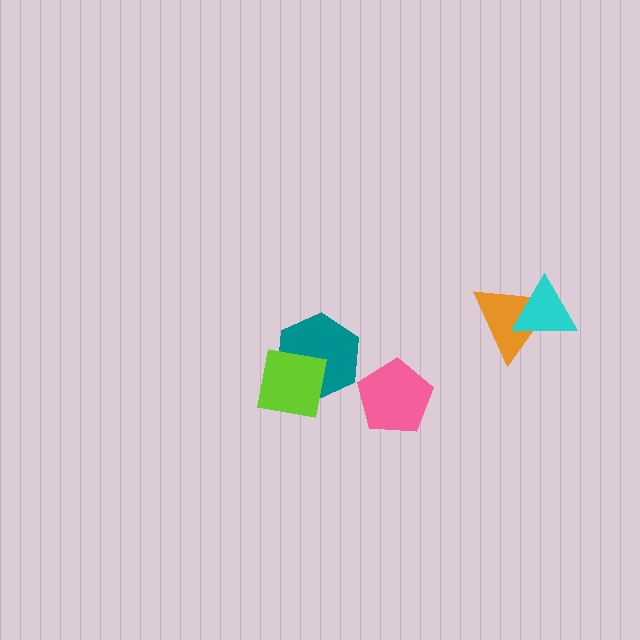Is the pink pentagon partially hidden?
No, no other shape covers it.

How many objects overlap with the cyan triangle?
1 object overlaps with the cyan triangle.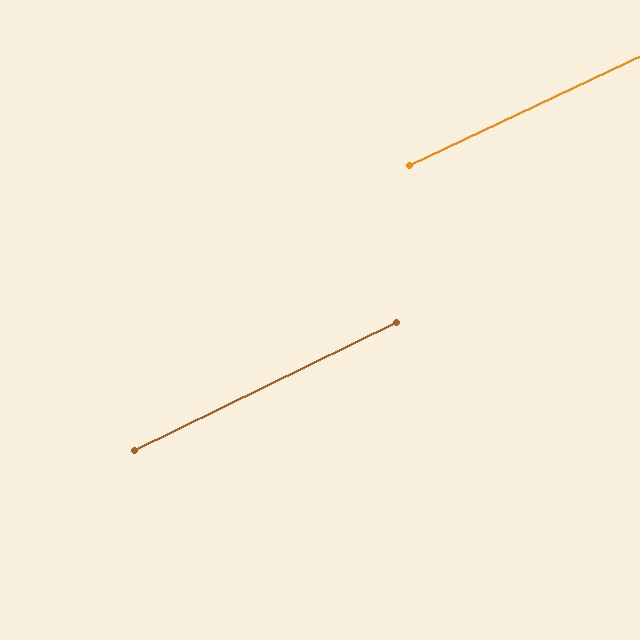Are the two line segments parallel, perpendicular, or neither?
Parallel — their directions differ by only 0.7°.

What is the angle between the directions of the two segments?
Approximately 1 degree.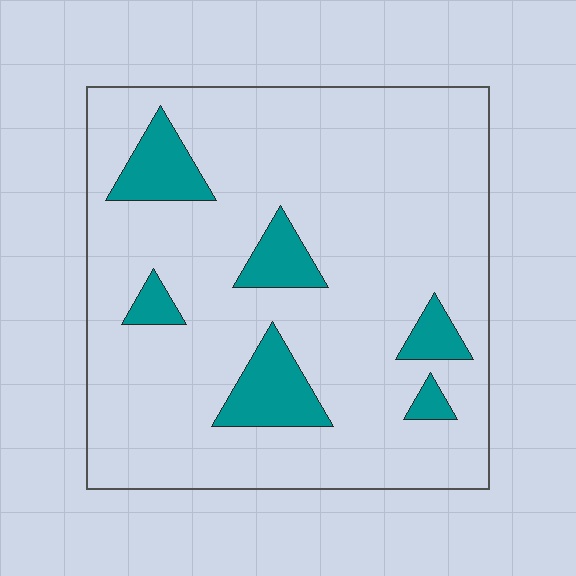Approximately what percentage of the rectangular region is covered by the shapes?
Approximately 15%.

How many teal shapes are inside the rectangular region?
6.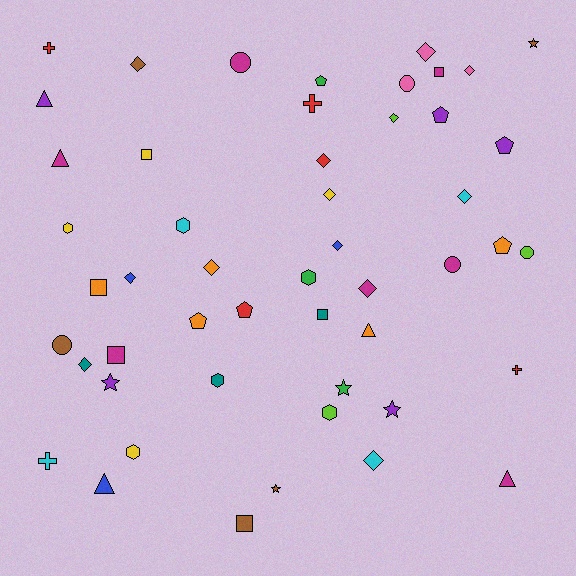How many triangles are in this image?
There are 5 triangles.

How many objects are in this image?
There are 50 objects.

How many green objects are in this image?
There are 3 green objects.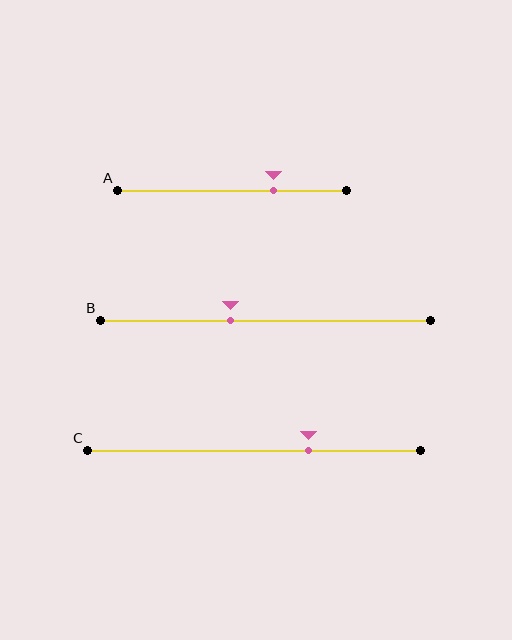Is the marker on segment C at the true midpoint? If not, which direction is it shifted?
No, the marker on segment C is shifted to the right by about 16% of the segment length.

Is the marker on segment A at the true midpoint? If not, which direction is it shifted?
No, the marker on segment A is shifted to the right by about 18% of the segment length.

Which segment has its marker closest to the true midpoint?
Segment B has its marker closest to the true midpoint.